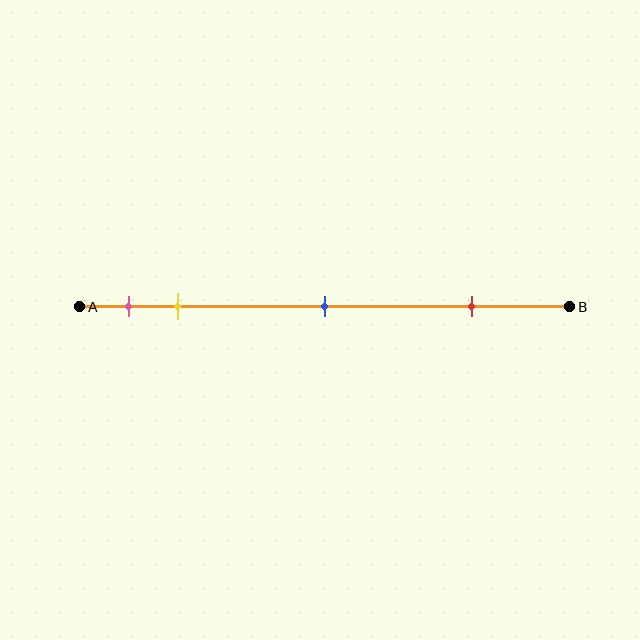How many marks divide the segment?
There are 4 marks dividing the segment.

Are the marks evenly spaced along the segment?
No, the marks are not evenly spaced.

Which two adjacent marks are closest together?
The pink and yellow marks are the closest adjacent pair.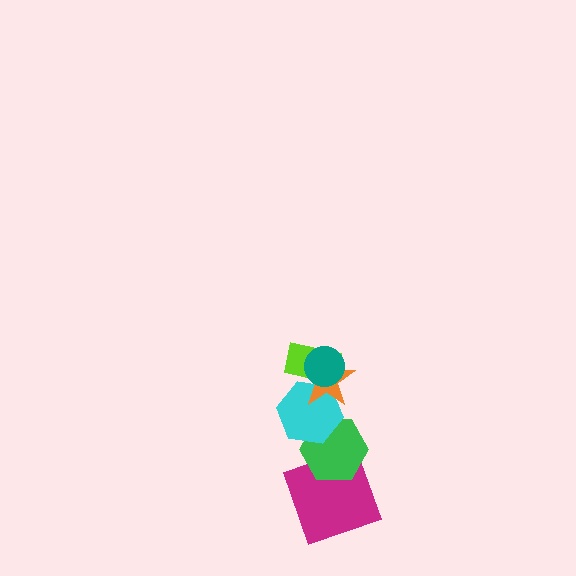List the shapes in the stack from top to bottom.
From top to bottom: the teal circle, the lime rectangle, the orange star, the cyan hexagon, the green hexagon, the magenta square.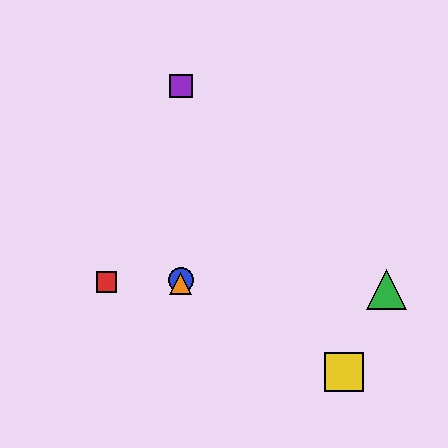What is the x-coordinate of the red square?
The red square is at x≈106.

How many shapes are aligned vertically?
3 shapes (the blue circle, the purple square, the orange triangle) are aligned vertically.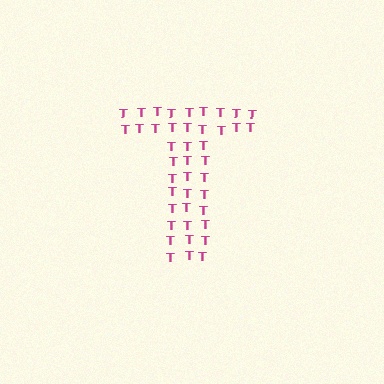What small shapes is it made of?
It is made of small letter T's.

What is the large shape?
The large shape is the letter T.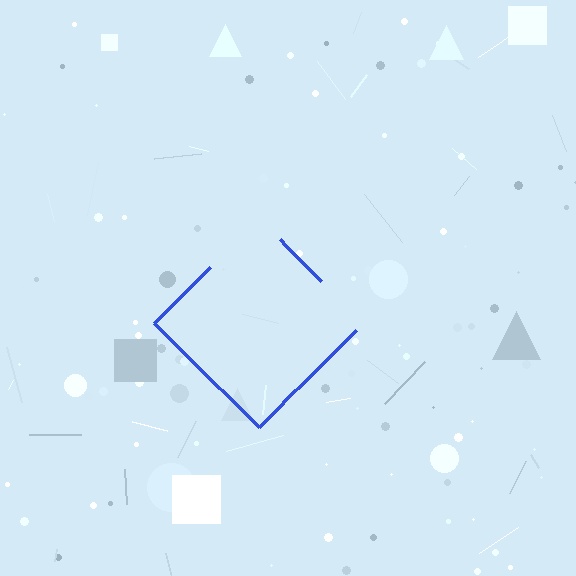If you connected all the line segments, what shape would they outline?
They would outline a diamond.